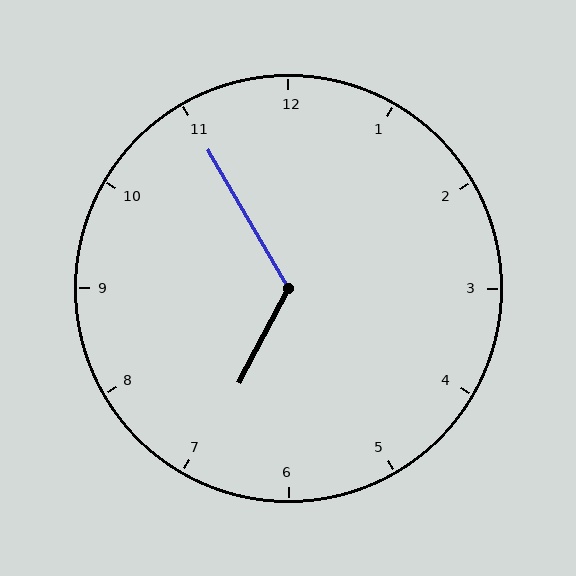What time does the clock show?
6:55.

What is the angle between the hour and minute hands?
Approximately 122 degrees.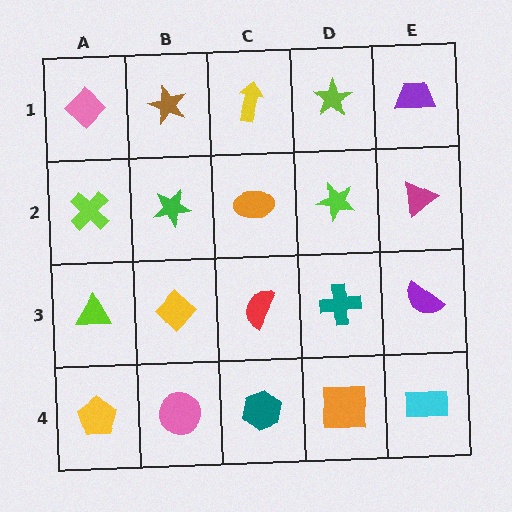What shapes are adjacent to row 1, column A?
A lime cross (row 2, column A), a brown star (row 1, column B).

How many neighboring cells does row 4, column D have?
3.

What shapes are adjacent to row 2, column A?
A pink diamond (row 1, column A), a lime triangle (row 3, column A), a green star (row 2, column B).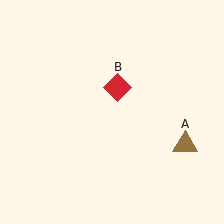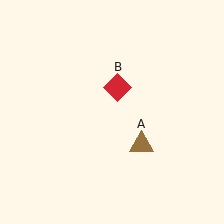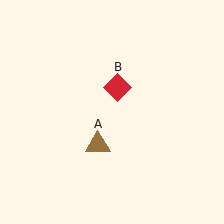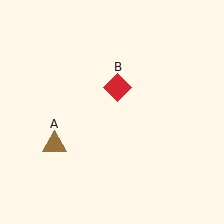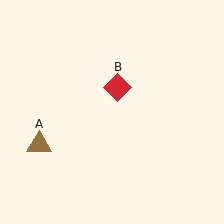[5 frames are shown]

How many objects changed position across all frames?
1 object changed position: brown triangle (object A).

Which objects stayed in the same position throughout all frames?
Red diamond (object B) remained stationary.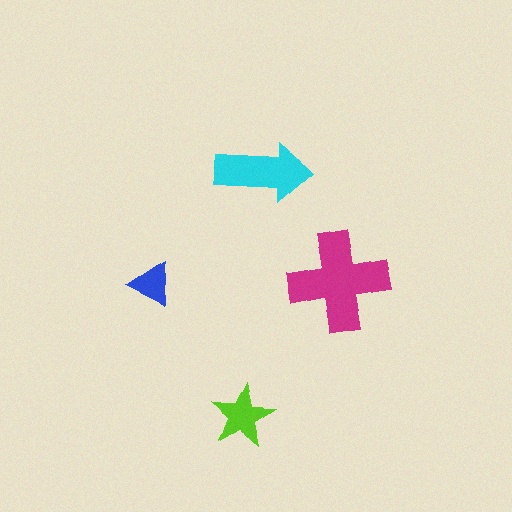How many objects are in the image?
There are 4 objects in the image.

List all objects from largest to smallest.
The magenta cross, the cyan arrow, the lime star, the blue triangle.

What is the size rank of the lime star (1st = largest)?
3rd.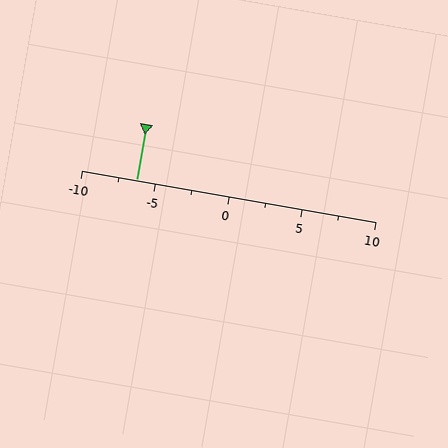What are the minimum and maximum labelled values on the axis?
The axis runs from -10 to 10.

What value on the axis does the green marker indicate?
The marker indicates approximately -6.2.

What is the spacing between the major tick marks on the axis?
The major ticks are spaced 5 apart.